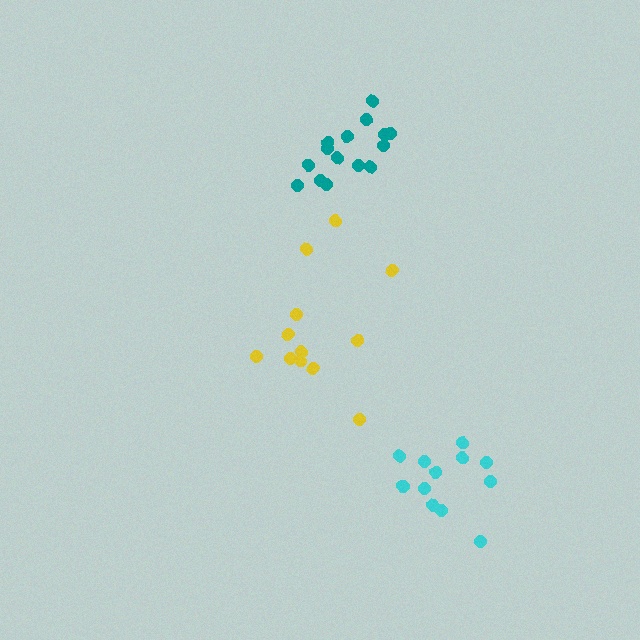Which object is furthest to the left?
The yellow cluster is leftmost.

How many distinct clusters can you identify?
There are 3 distinct clusters.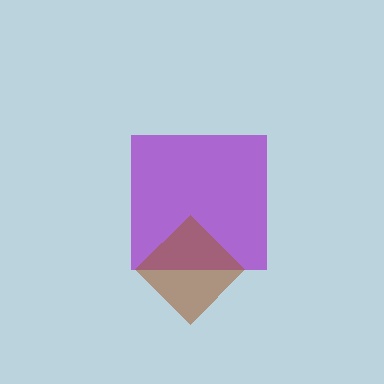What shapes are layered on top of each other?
The layered shapes are: a purple square, a brown diamond.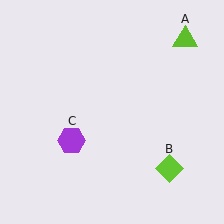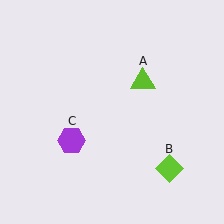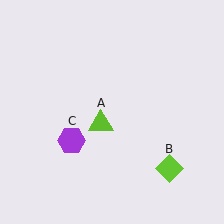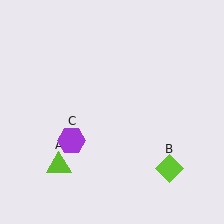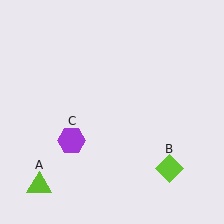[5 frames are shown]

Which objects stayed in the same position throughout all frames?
Lime diamond (object B) and purple hexagon (object C) remained stationary.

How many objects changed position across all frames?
1 object changed position: lime triangle (object A).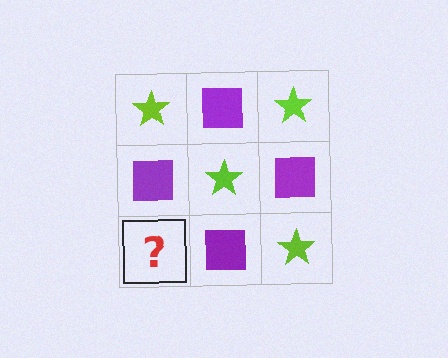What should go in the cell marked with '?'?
The missing cell should contain a lime star.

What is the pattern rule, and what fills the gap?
The rule is that it alternates lime star and purple square in a checkerboard pattern. The gap should be filled with a lime star.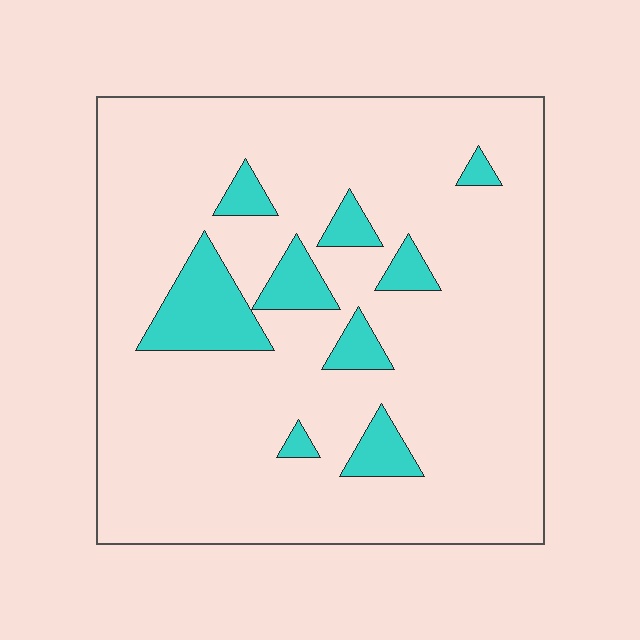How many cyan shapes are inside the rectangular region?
9.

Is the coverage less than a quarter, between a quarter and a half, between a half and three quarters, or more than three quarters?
Less than a quarter.